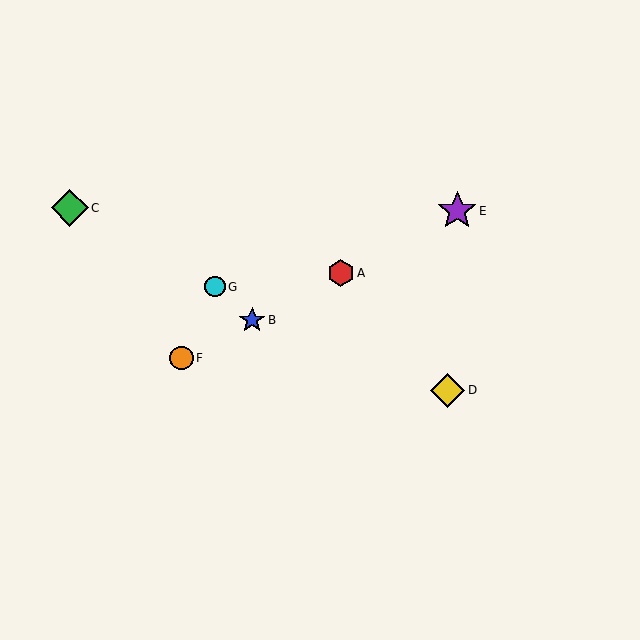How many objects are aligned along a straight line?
4 objects (A, B, E, F) are aligned along a straight line.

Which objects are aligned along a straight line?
Objects A, B, E, F are aligned along a straight line.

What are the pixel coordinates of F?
Object F is at (181, 358).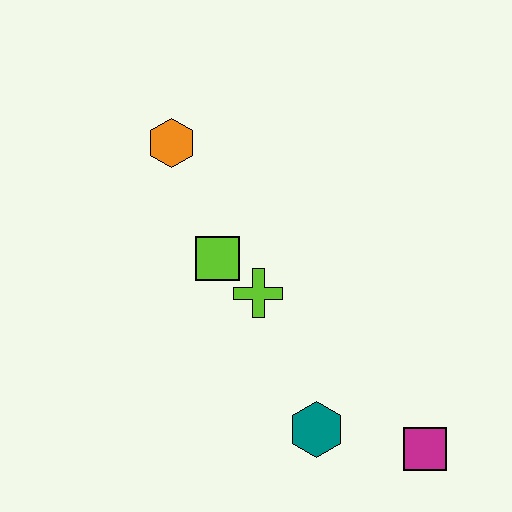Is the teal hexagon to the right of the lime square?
Yes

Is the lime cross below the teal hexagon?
No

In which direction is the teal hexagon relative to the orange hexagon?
The teal hexagon is below the orange hexagon.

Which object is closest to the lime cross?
The lime square is closest to the lime cross.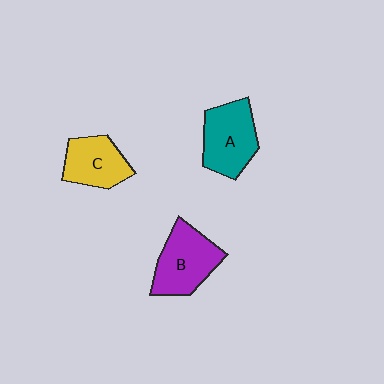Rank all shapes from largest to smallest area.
From largest to smallest: B (purple), A (teal), C (yellow).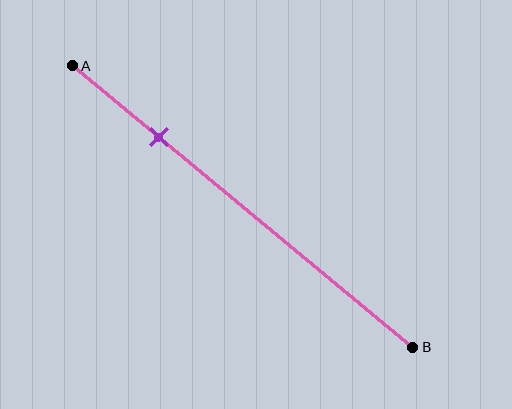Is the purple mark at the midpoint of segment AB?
No, the mark is at about 25% from A, not at the 50% midpoint.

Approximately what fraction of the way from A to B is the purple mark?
The purple mark is approximately 25% of the way from A to B.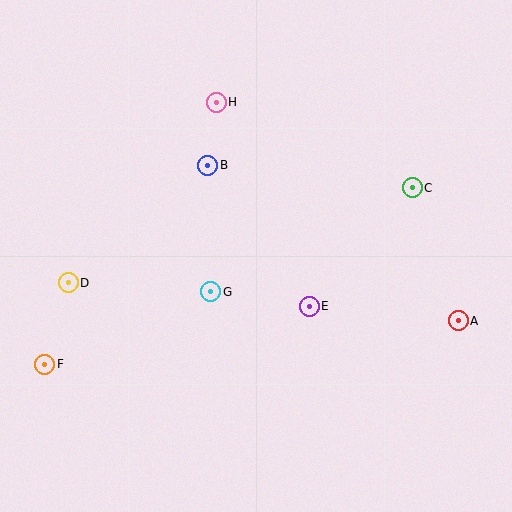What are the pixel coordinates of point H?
Point H is at (216, 102).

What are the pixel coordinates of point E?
Point E is at (309, 306).